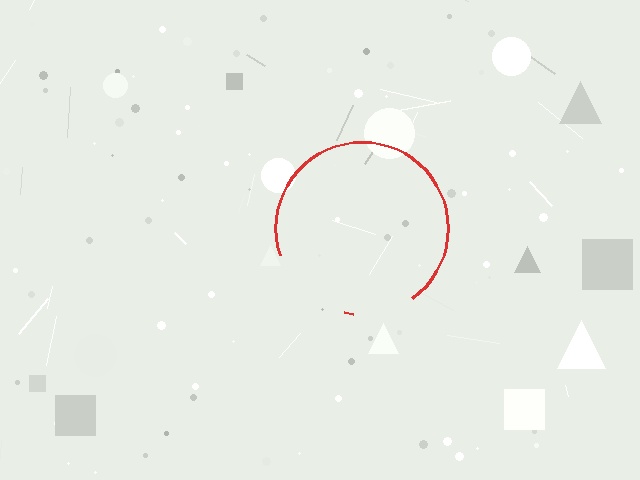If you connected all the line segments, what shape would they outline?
They would outline a circle.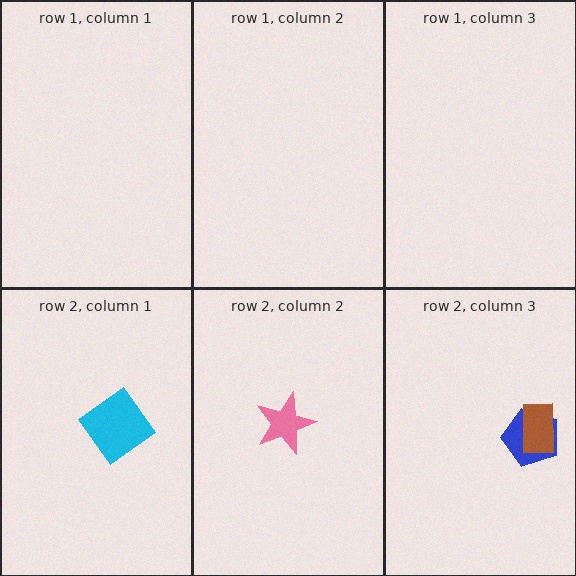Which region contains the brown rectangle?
The row 2, column 3 region.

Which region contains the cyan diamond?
The row 2, column 1 region.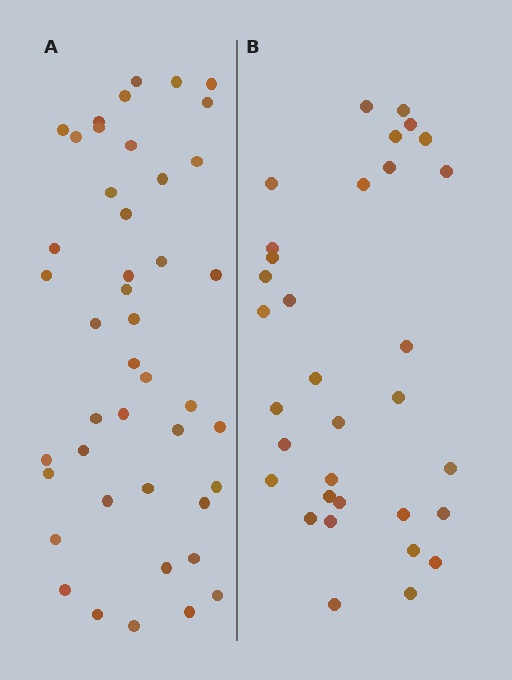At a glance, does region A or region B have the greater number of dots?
Region A (the left region) has more dots.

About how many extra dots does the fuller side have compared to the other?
Region A has roughly 12 or so more dots than region B.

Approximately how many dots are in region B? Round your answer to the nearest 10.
About 30 dots. (The exact count is 33, which rounds to 30.)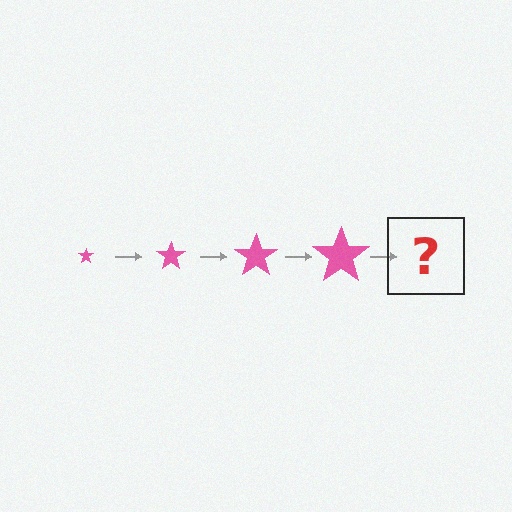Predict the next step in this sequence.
The next step is a pink star, larger than the previous one.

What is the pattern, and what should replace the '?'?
The pattern is that the star gets progressively larger each step. The '?' should be a pink star, larger than the previous one.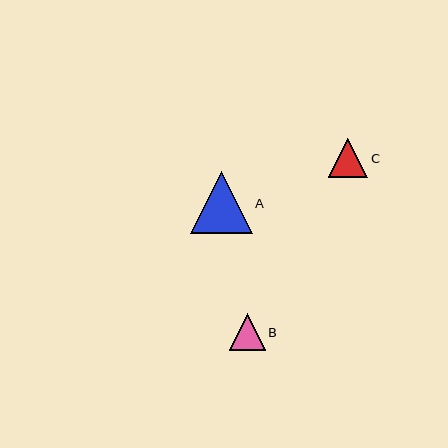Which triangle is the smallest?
Triangle B is the smallest with a size of approximately 36 pixels.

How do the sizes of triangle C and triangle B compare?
Triangle C and triangle B are approximately the same size.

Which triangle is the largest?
Triangle A is the largest with a size of approximately 62 pixels.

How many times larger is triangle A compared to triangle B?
Triangle A is approximately 1.7 times the size of triangle B.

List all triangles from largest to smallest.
From largest to smallest: A, C, B.